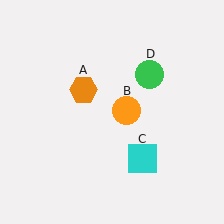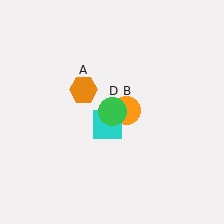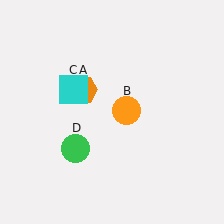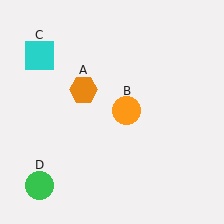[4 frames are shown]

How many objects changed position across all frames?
2 objects changed position: cyan square (object C), green circle (object D).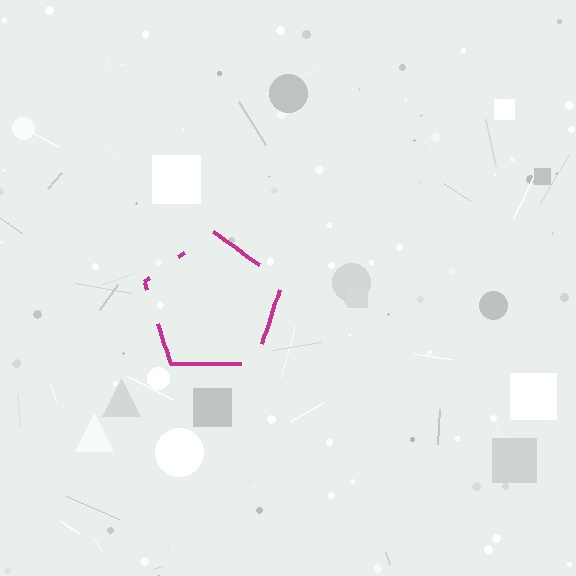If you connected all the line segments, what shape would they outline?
They would outline a pentagon.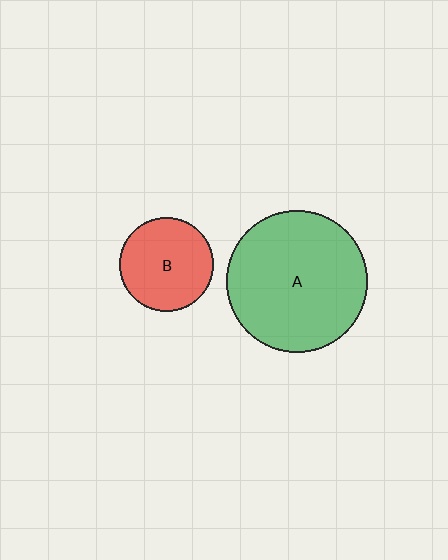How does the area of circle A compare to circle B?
Approximately 2.3 times.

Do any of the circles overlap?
No, none of the circles overlap.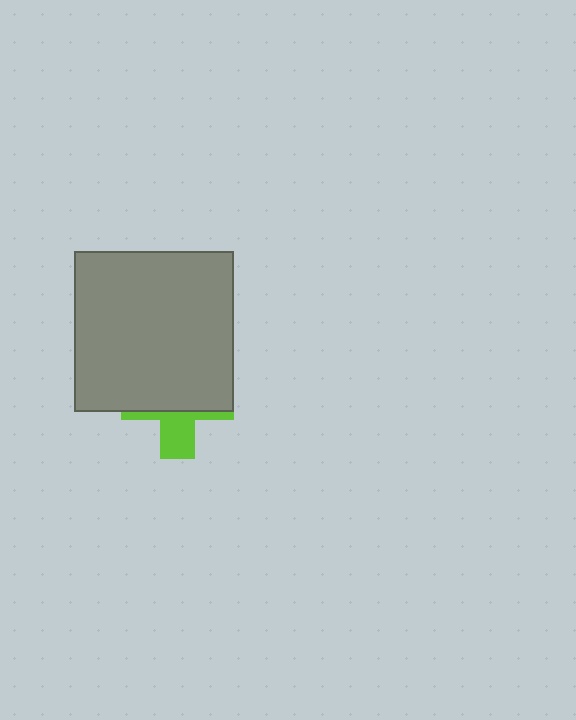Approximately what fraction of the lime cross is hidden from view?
Roughly 65% of the lime cross is hidden behind the gray square.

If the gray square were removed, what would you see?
You would see the complete lime cross.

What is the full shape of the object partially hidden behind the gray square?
The partially hidden object is a lime cross.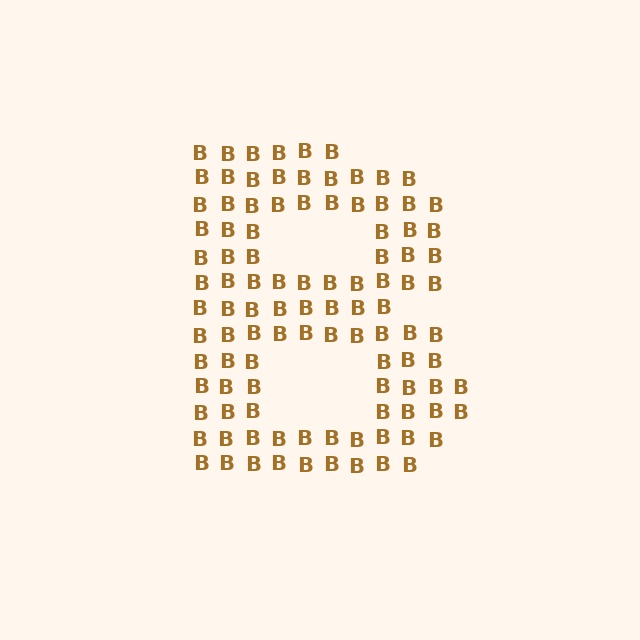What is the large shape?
The large shape is the letter B.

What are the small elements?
The small elements are letter B's.